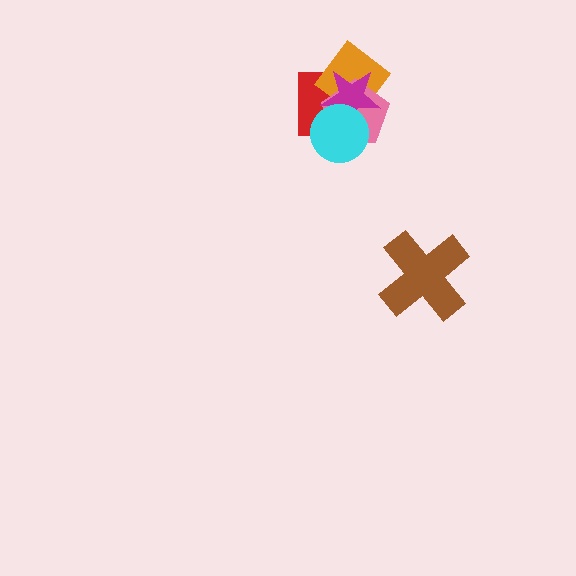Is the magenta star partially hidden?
Yes, it is partially covered by another shape.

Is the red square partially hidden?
Yes, it is partially covered by another shape.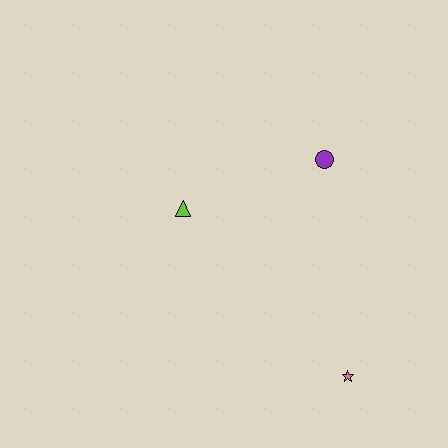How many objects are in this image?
There are 3 objects.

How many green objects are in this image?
There are no green objects.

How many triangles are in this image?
There is 1 triangle.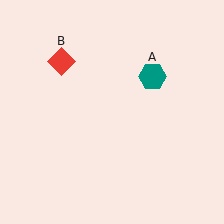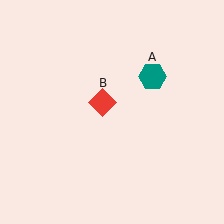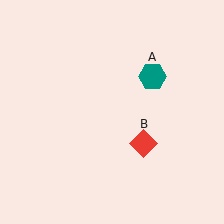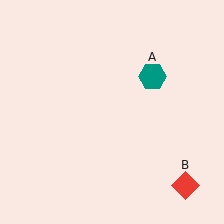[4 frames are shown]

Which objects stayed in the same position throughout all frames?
Teal hexagon (object A) remained stationary.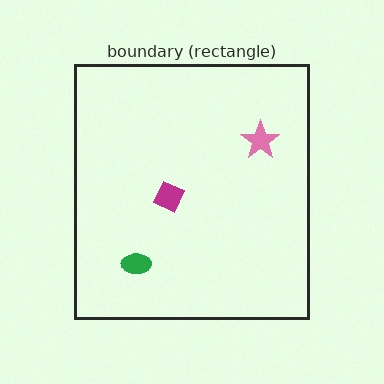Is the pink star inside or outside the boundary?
Inside.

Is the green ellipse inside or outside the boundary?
Inside.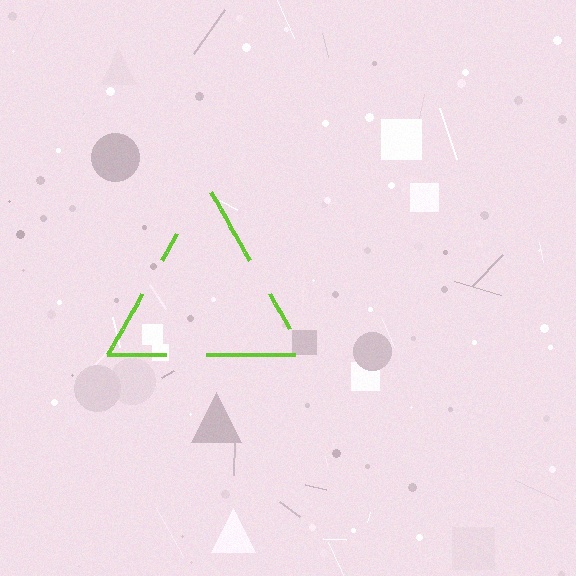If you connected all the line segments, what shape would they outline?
They would outline a triangle.